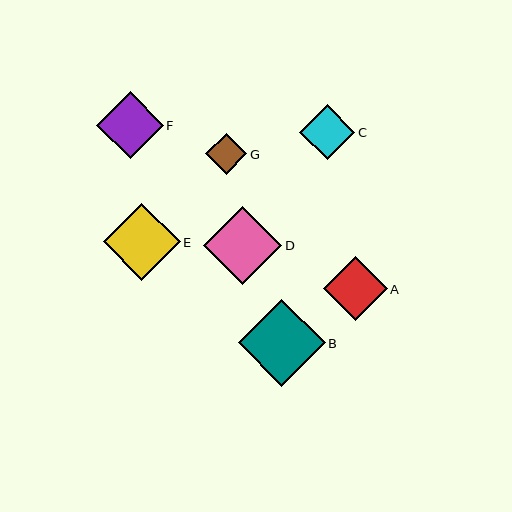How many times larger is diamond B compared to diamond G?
Diamond B is approximately 2.1 times the size of diamond G.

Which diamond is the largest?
Diamond B is the largest with a size of approximately 87 pixels.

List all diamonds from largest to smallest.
From largest to smallest: B, D, E, F, A, C, G.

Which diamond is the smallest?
Diamond G is the smallest with a size of approximately 41 pixels.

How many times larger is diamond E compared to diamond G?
Diamond E is approximately 1.9 times the size of diamond G.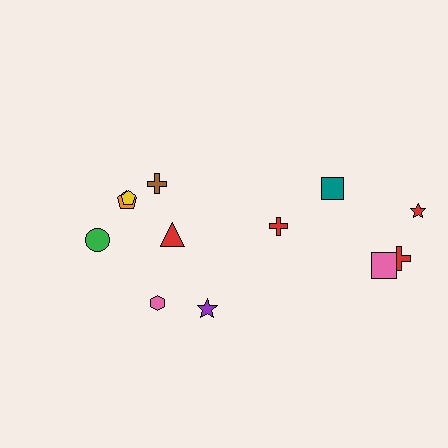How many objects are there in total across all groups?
There are 12 objects.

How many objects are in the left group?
There are 7 objects.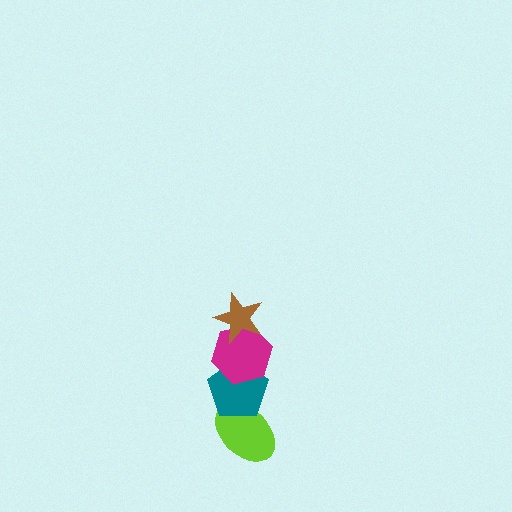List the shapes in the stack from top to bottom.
From top to bottom: the brown star, the magenta hexagon, the teal pentagon, the lime ellipse.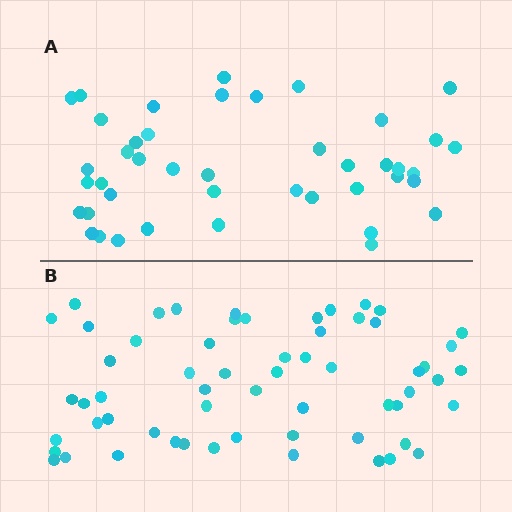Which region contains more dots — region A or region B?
Region B (the bottom region) has more dots.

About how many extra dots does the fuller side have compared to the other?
Region B has approximately 15 more dots than region A.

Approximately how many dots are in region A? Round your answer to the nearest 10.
About 40 dots. (The exact count is 43, which rounds to 40.)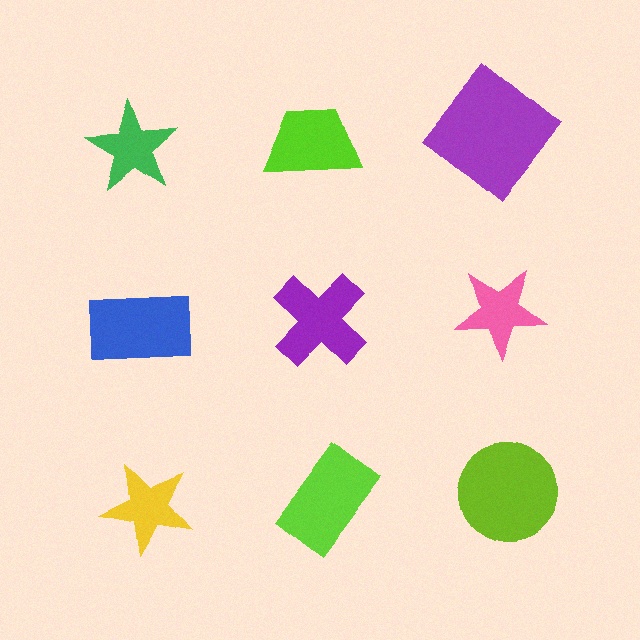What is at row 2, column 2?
A purple cross.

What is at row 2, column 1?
A blue rectangle.